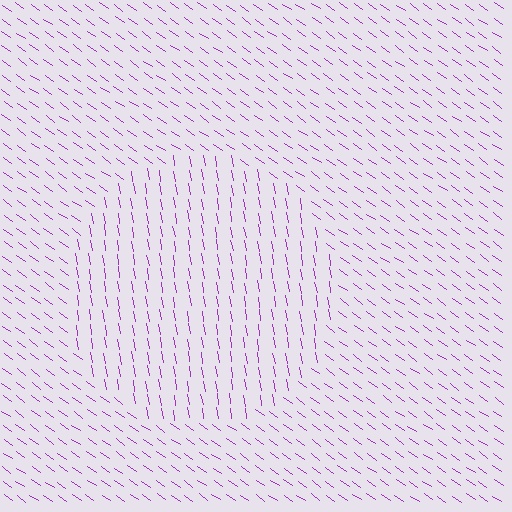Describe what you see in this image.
The image is filled with small purple line segments. A circle region in the image has lines oriented differently from the surrounding lines, creating a visible texture boundary.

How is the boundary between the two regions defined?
The boundary is defined purely by a change in line orientation (approximately 45 degrees difference). All lines are the same color and thickness.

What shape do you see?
I see a circle.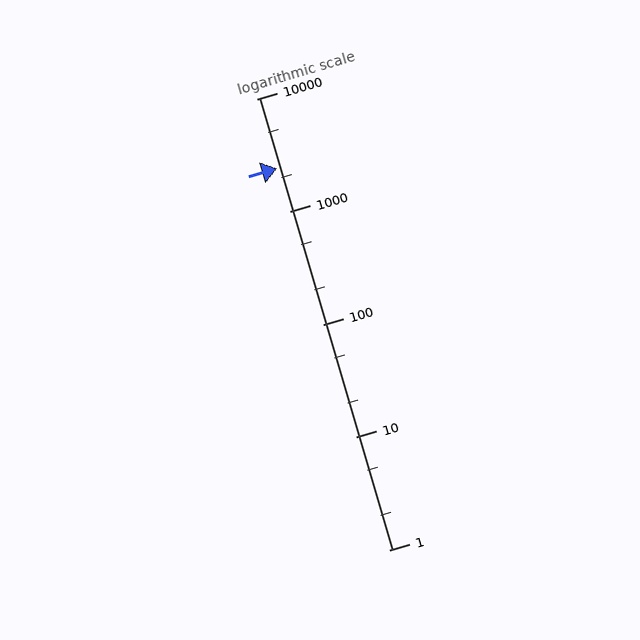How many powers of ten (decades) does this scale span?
The scale spans 4 decades, from 1 to 10000.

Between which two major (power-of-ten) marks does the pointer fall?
The pointer is between 1000 and 10000.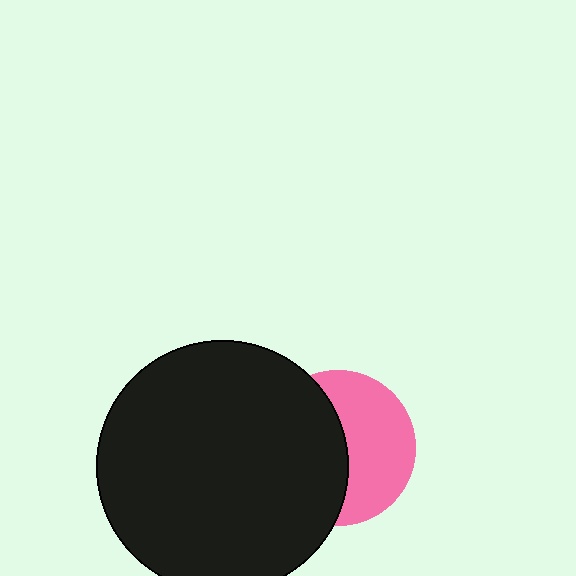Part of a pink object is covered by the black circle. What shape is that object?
It is a circle.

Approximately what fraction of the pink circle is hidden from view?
Roughly 51% of the pink circle is hidden behind the black circle.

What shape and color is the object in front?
The object in front is a black circle.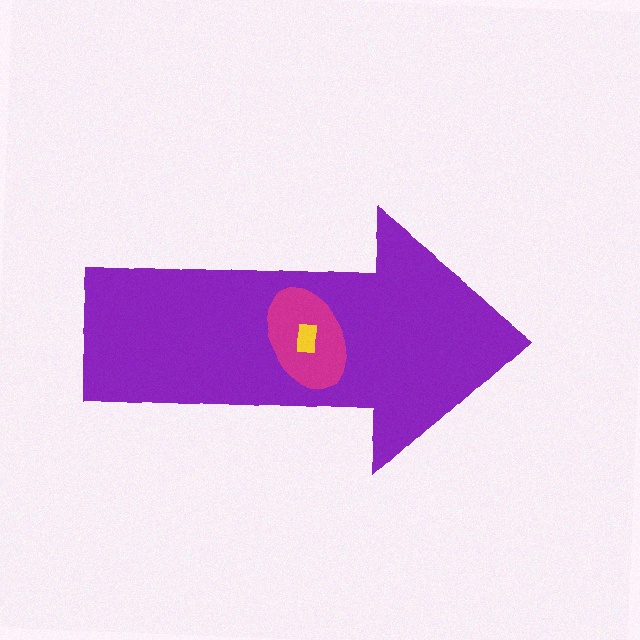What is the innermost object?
The yellow rectangle.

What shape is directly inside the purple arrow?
The magenta ellipse.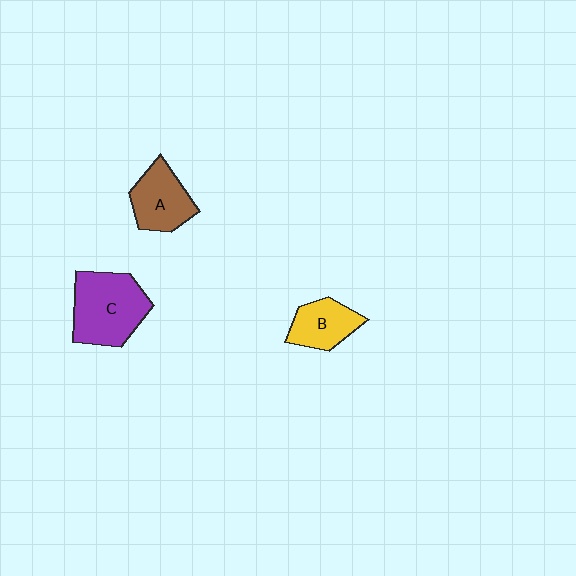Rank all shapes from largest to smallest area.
From largest to smallest: C (purple), A (brown), B (yellow).